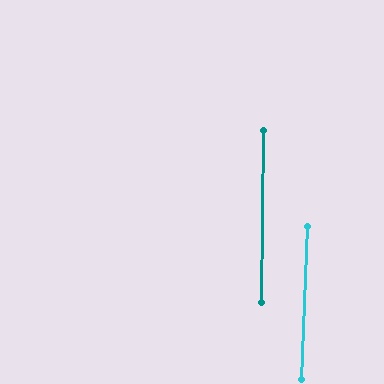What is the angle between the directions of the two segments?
Approximately 1 degree.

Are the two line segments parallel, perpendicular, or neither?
Parallel — their directions differ by only 1.4°.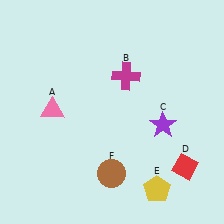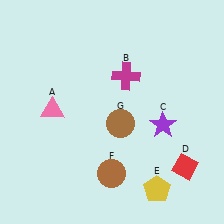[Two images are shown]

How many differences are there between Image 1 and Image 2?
There is 1 difference between the two images.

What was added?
A brown circle (G) was added in Image 2.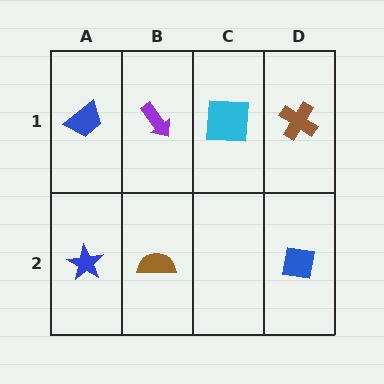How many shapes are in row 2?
3 shapes.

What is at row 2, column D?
A blue square.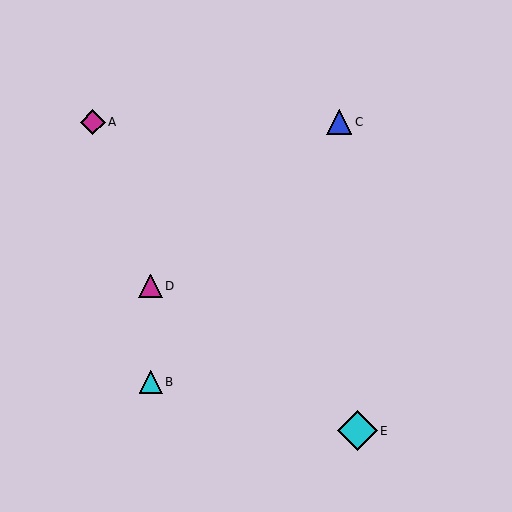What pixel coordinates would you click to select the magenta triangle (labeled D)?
Click at (150, 286) to select the magenta triangle D.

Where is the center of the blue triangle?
The center of the blue triangle is at (339, 122).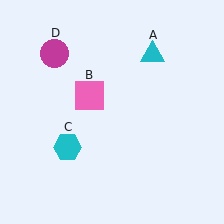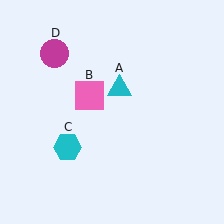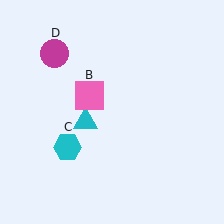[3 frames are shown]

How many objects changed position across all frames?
1 object changed position: cyan triangle (object A).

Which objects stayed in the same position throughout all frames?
Pink square (object B) and cyan hexagon (object C) and magenta circle (object D) remained stationary.